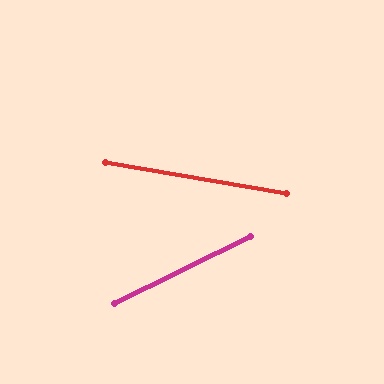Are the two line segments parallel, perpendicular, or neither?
Neither parallel nor perpendicular — they differ by about 36°.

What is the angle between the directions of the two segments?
Approximately 36 degrees.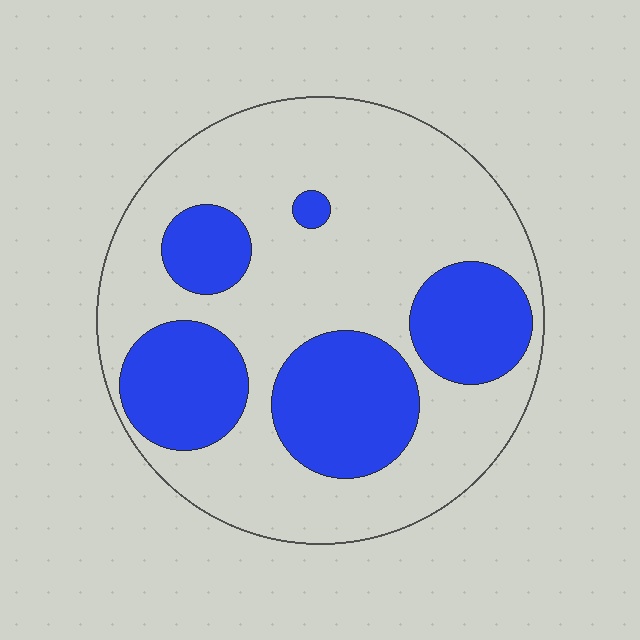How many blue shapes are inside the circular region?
5.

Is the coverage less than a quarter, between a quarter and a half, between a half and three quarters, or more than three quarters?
Between a quarter and a half.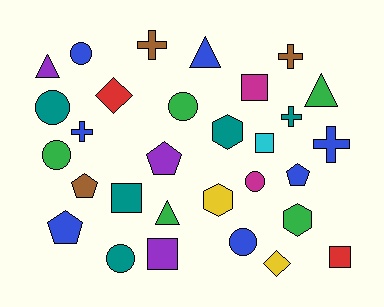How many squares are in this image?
There are 5 squares.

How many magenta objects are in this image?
There are 2 magenta objects.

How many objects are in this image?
There are 30 objects.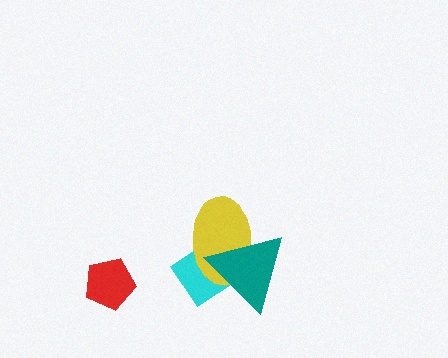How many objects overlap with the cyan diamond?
2 objects overlap with the cyan diamond.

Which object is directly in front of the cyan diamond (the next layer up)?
The yellow ellipse is directly in front of the cyan diamond.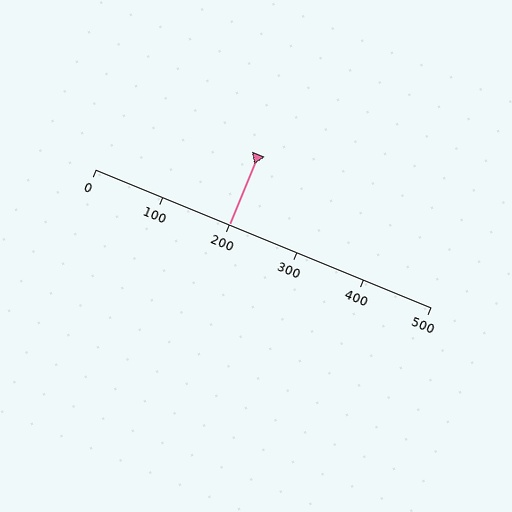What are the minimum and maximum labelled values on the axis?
The axis runs from 0 to 500.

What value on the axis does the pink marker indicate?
The marker indicates approximately 200.